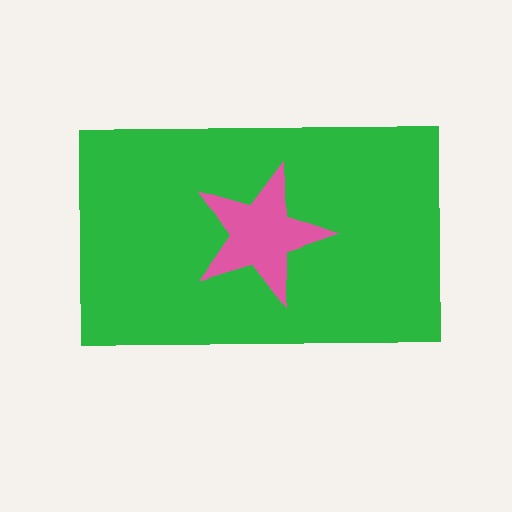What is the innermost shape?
The pink star.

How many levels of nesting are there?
2.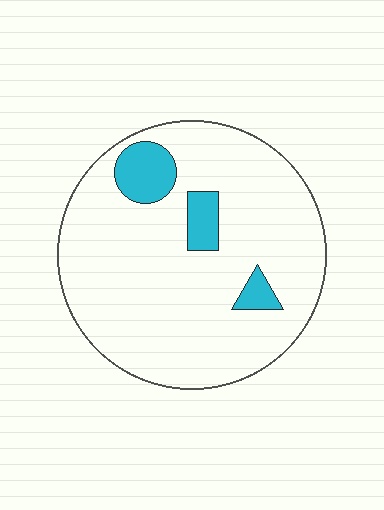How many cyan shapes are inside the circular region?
3.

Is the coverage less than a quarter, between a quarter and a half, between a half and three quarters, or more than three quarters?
Less than a quarter.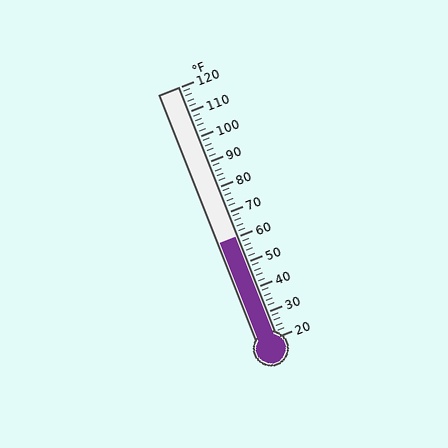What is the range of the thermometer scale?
The thermometer scale ranges from 20°F to 120°F.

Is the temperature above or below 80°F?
The temperature is below 80°F.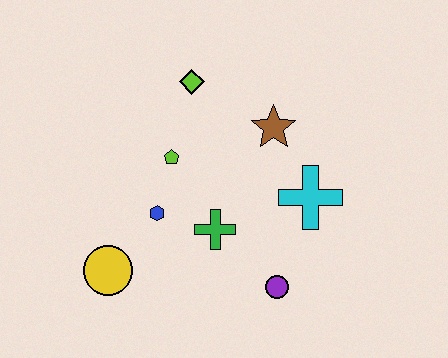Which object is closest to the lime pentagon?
The blue hexagon is closest to the lime pentagon.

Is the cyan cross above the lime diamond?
No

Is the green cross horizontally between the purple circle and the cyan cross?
No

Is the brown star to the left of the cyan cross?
Yes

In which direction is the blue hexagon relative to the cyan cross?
The blue hexagon is to the left of the cyan cross.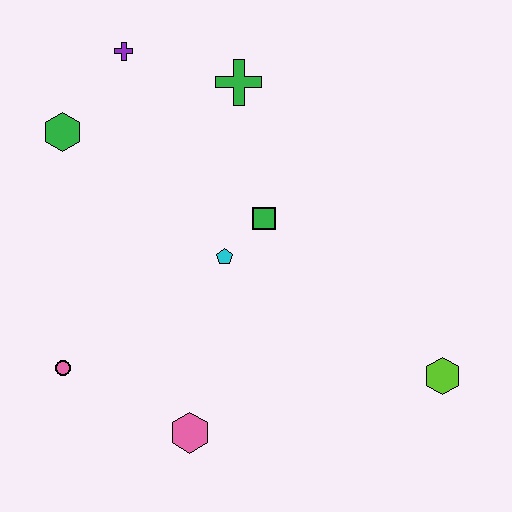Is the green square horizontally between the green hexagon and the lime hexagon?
Yes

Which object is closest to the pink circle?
The pink hexagon is closest to the pink circle.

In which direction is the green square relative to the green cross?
The green square is below the green cross.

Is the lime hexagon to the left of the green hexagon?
No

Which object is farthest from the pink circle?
The lime hexagon is farthest from the pink circle.